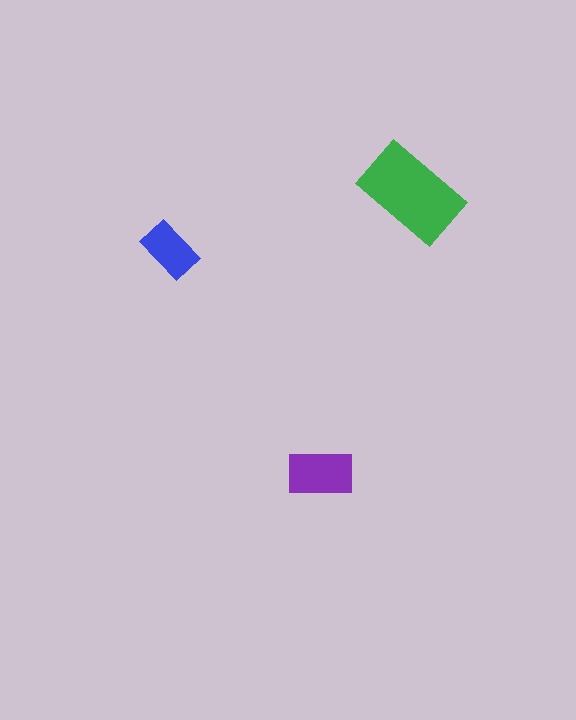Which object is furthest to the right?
The green rectangle is rightmost.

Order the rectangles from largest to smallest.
the green one, the purple one, the blue one.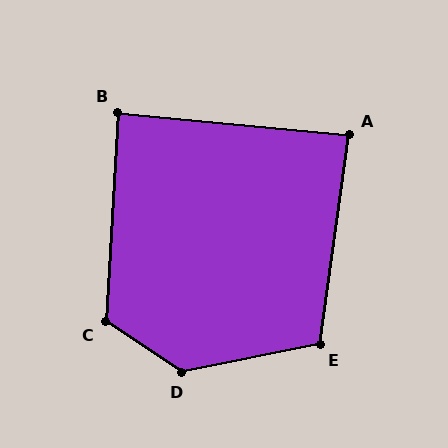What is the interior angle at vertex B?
Approximately 88 degrees (approximately right).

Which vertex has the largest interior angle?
D, at approximately 135 degrees.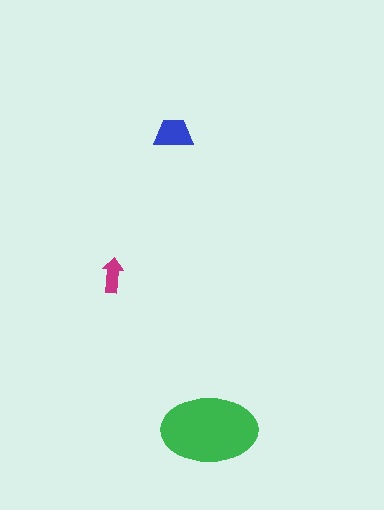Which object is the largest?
The green ellipse.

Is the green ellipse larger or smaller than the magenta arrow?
Larger.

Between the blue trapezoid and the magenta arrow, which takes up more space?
The blue trapezoid.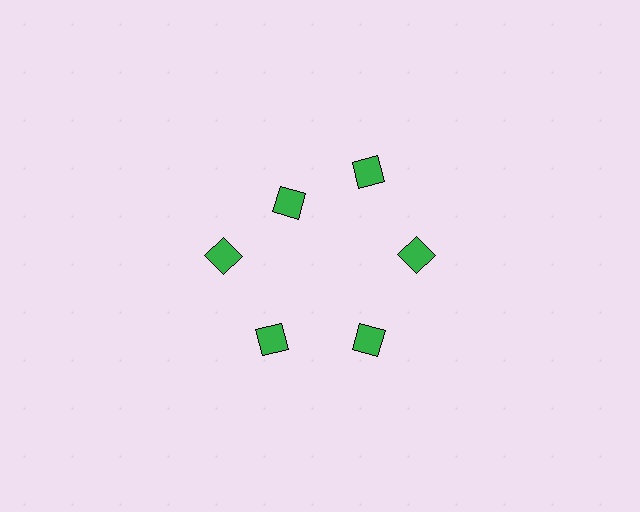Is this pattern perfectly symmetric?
No. The 6 green diamonds are arranged in a ring, but one element near the 11 o'clock position is pulled inward toward the center, breaking the 6-fold rotational symmetry.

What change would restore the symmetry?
The symmetry would be restored by moving it outward, back onto the ring so that all 6 diamonds sit at equal angles and equal distance from the center.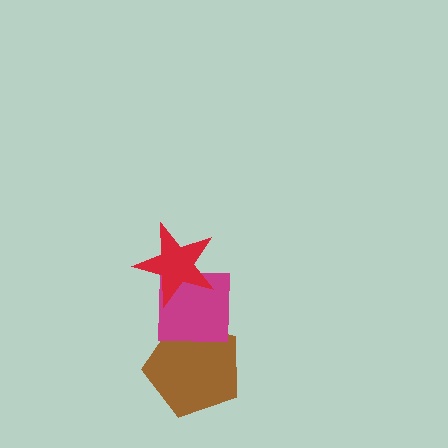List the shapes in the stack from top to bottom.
From top to bottom: the red star, the magenta square, the brown pentagon.